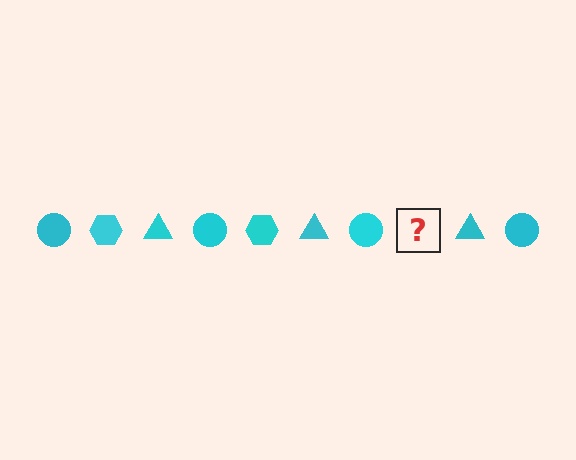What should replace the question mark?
The question mark should be replaced with a cyan hexagon.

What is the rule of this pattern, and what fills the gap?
The rule is that the pattern cycles through circle, hexagon, triangle shapes in cyan. The gap should be filled with a cyan hexagon.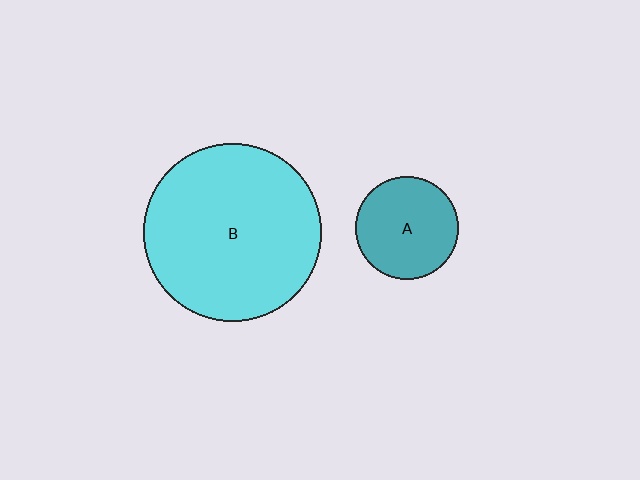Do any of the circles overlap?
No, none of the circles overlap.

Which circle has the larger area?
Circle B (cyan).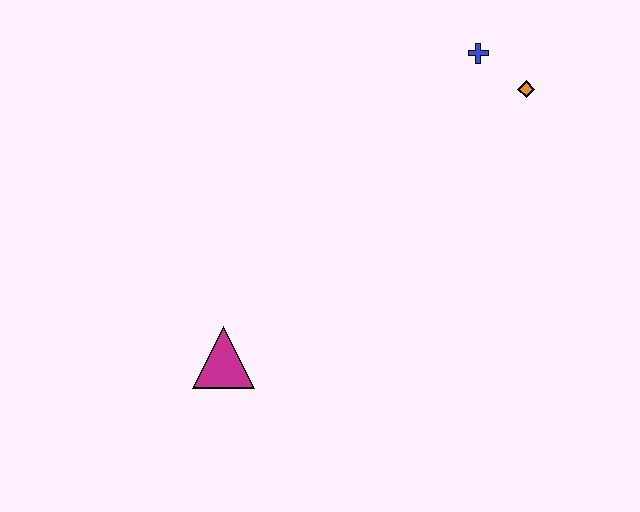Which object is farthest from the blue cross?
The magenta triangle is farthest from the blue cross.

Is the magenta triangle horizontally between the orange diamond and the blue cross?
No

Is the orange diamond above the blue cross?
No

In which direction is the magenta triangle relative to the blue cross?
The magenta triangle is below the blue cross.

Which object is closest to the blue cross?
The orange diamond is closest to the blue cross.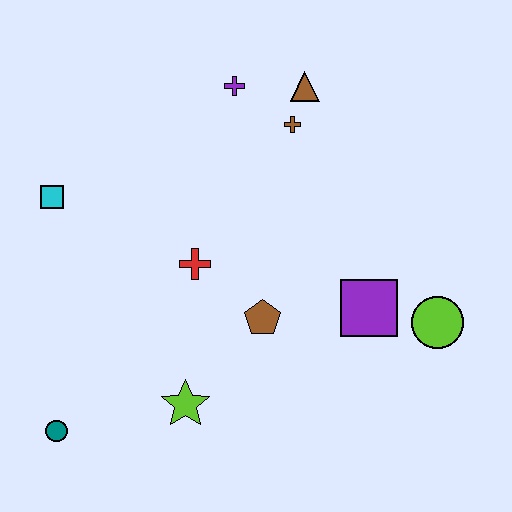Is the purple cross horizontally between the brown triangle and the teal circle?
Yes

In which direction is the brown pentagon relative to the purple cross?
The brown pentagon is below the purple cross.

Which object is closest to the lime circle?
The purple square is closest to the lime circle.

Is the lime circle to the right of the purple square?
Yes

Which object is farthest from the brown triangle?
The teal circle is farthest from the brown triangle.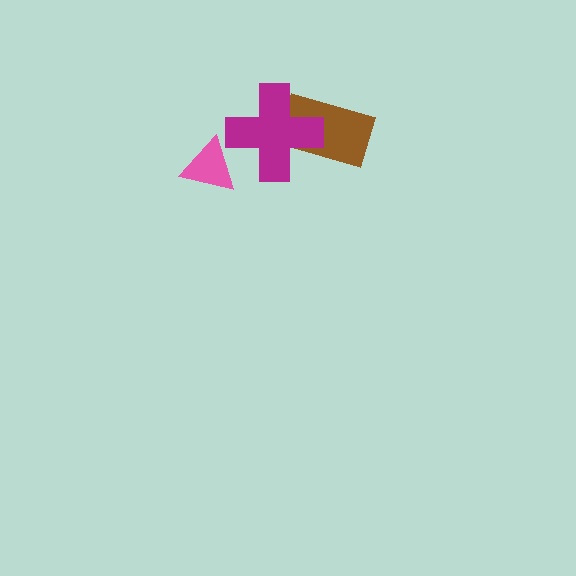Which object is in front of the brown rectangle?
The magenta cross is in front of the brown rectangle.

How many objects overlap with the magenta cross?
1 object overlaps with the magenta cross.